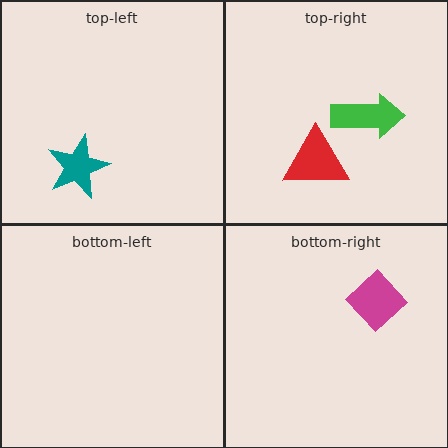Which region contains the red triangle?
The top-right region.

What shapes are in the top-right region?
The red triangle, the green arrow.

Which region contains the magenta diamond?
The bottom-right region.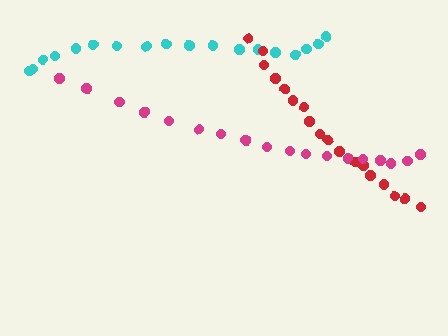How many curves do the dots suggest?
There are 3 distinct paths.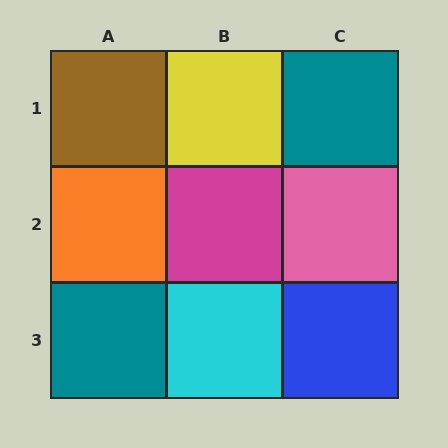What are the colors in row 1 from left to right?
Brown, yellow, teal.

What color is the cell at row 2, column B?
Magenta.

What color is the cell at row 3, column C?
Blue.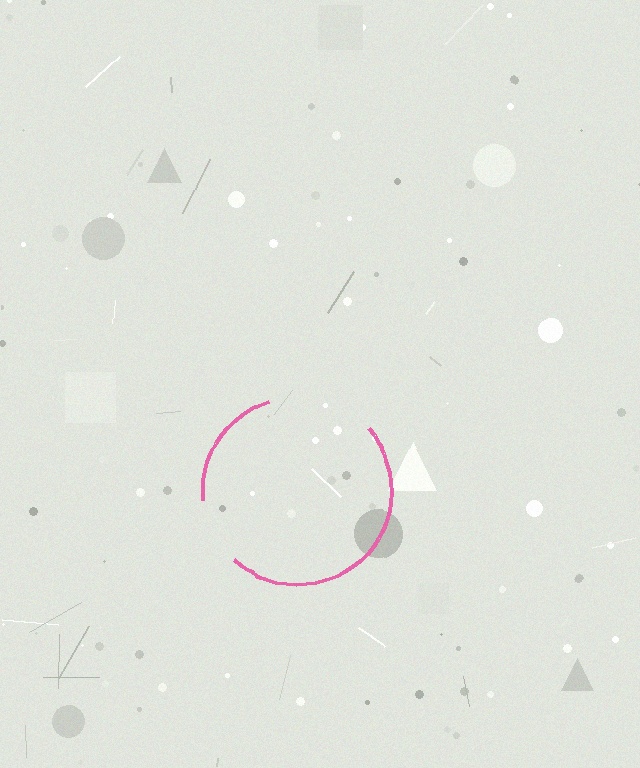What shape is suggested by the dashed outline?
The dashed outline suggests a circle.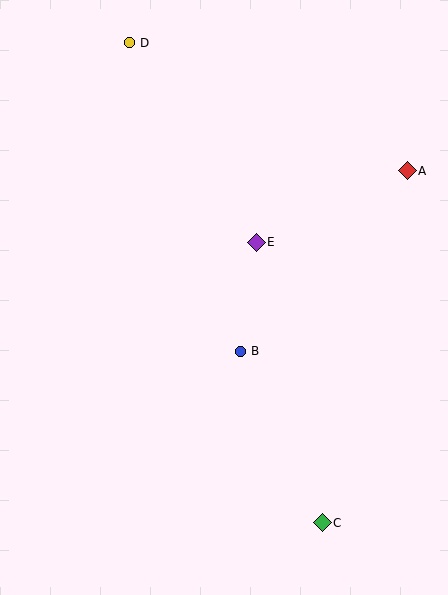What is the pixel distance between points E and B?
The distance between E and B is 110 pixels.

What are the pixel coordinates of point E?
Point E is at (256, 242).